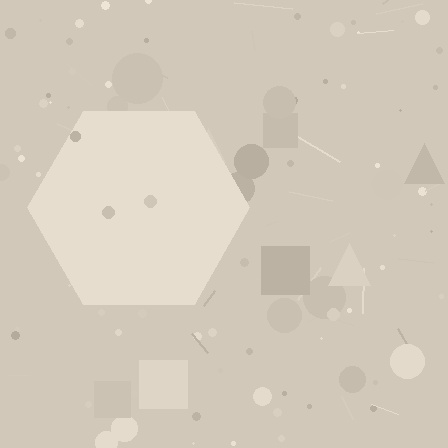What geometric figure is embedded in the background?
A hexagon is embedded in the background.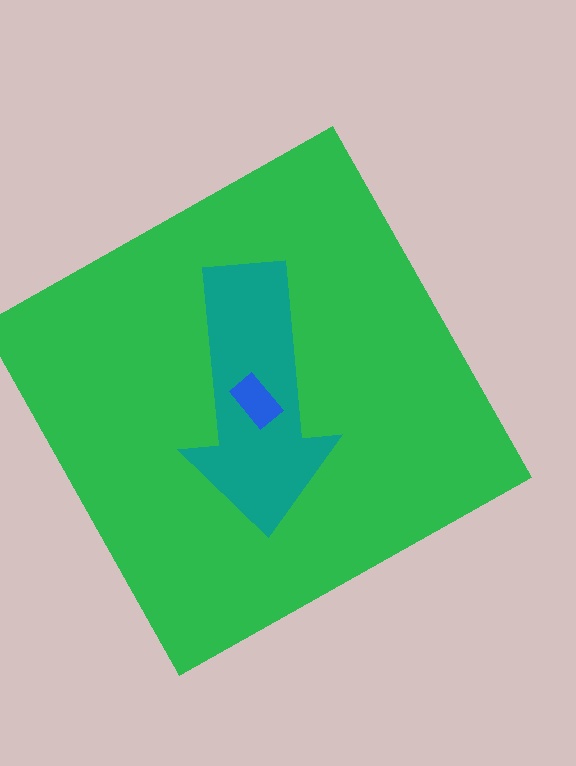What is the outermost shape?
The green square.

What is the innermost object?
The blue rectangle.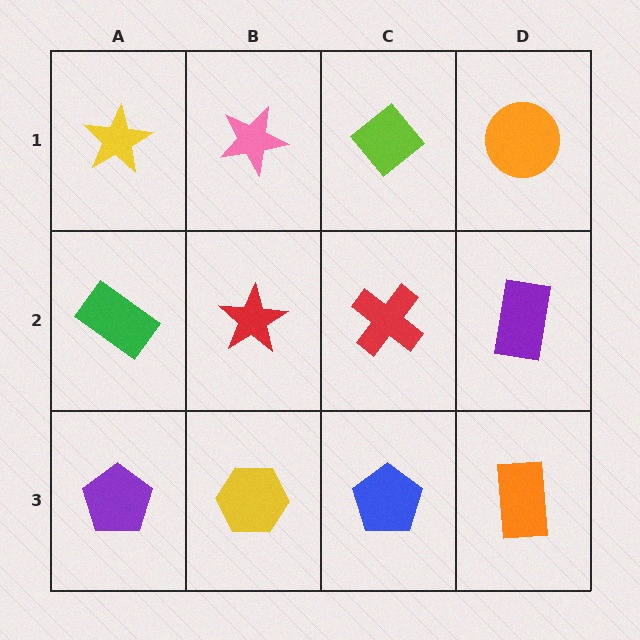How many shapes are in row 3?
4 shapes.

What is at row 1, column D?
An orange circle.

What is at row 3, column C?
A blue pentagon.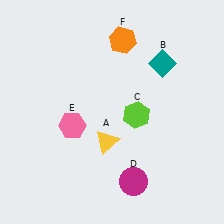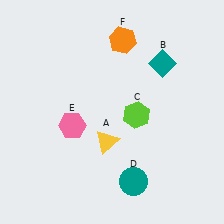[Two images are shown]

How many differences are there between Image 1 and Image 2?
There is 1 difference between the two images.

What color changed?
The circle (D) changed from magenta in Image 1 to teal in Image 2.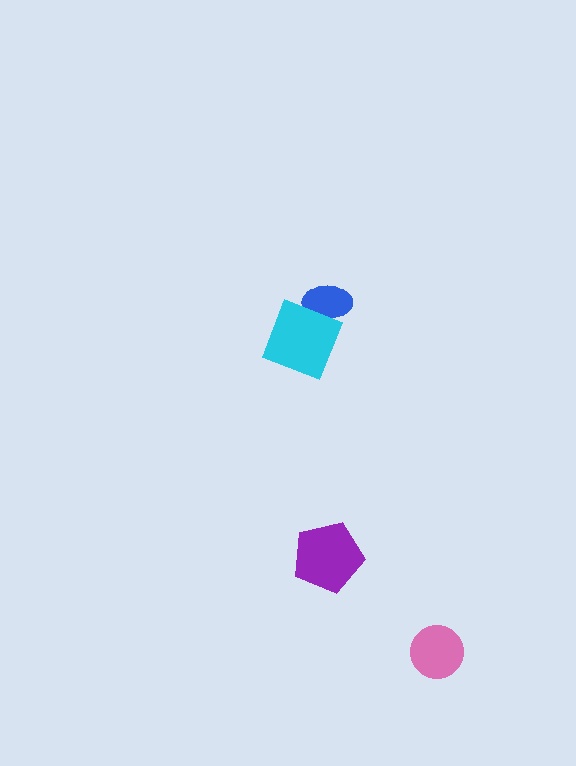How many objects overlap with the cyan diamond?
1 object overlaps with the cyan diamond.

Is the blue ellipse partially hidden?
Yes, it is partially covered by another shape.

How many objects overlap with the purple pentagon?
0 objects overlap with the purple pentagon.